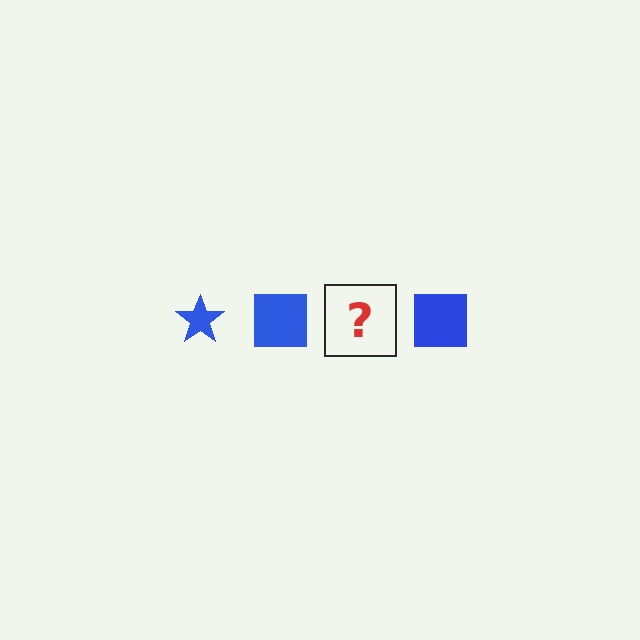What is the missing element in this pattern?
The missing element is a blue star.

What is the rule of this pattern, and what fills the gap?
The rule is that the pattern cycles through star, square shapes in blue. The gap should be filled with a blue star.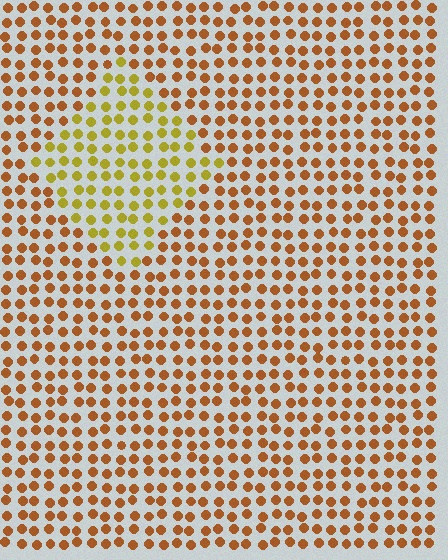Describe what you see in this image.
The image is filled with small brown elements in a uniform arrangement. A diamond-shaped region is visible where the elements are tinted to a slightly different hue, forming a subtle color boundary.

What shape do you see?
I see a diamond.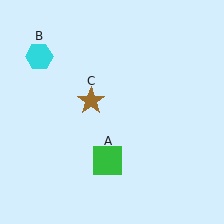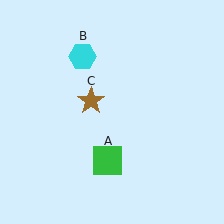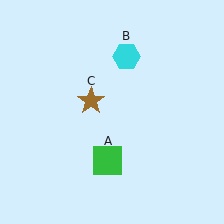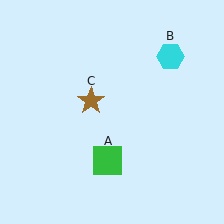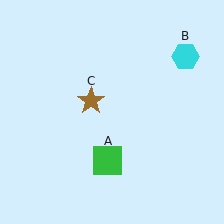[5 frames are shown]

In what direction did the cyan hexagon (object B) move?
The cyan hexagon (object B) moved right.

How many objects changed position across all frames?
1 object changed position: cyan hexagon (object B).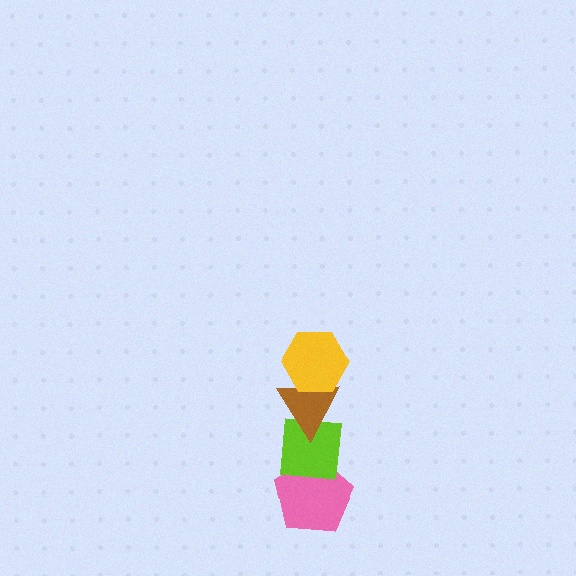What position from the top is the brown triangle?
The brown triangle is 2nd from the top.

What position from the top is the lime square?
The lime square is 3rd from the top.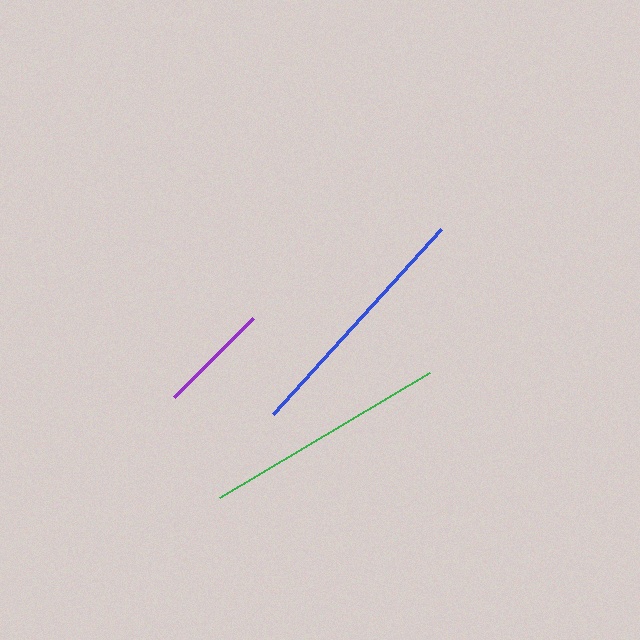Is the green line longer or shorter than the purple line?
The green line is longer than the purple line.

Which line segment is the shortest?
The purple line is the shortest at approximately 112 pixels.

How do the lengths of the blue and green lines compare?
The blue and green lines are approximately the same length.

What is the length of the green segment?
The green segment is approximately 244 pixels long.